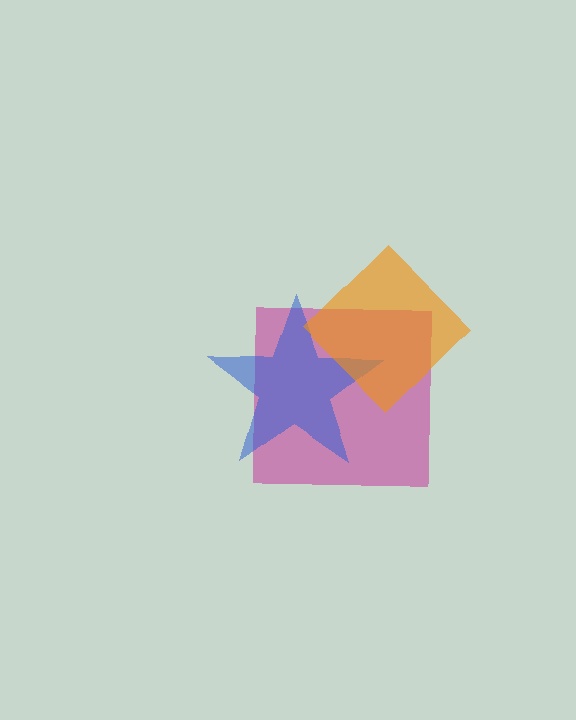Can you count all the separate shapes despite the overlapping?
Yes, there are 3 separate shapes.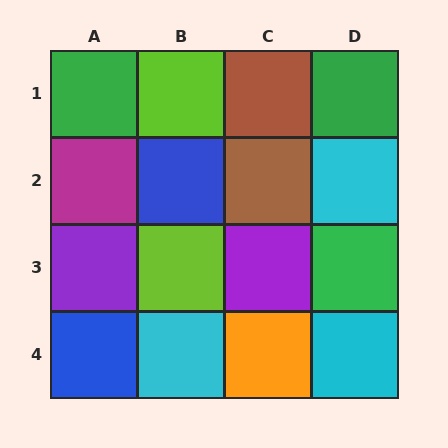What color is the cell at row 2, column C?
Brown.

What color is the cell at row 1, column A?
Green.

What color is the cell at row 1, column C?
Brown.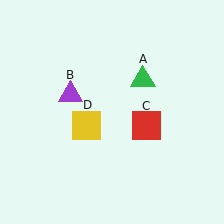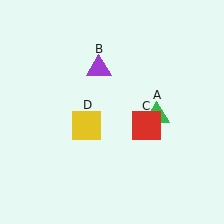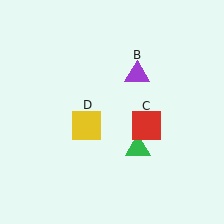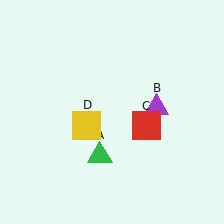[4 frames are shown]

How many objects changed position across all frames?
2 objects changed position: green triangle (object A), purple triangle (object B).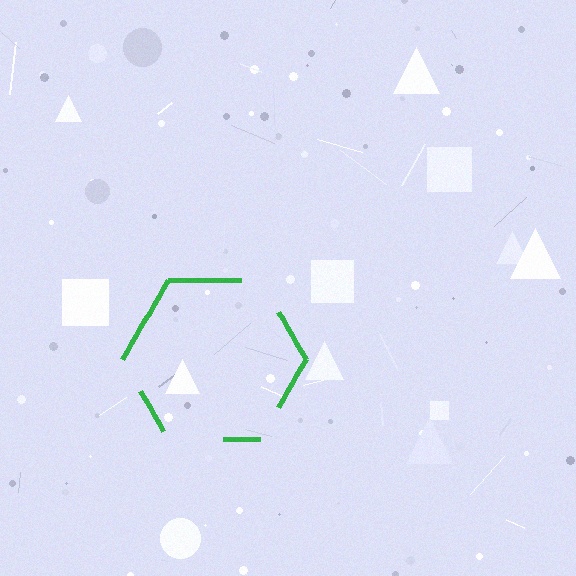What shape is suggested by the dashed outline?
The dashed outline suggests a hexagon.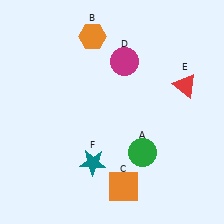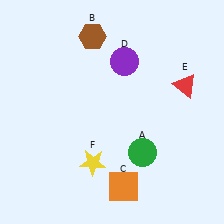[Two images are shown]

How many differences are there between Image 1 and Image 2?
There are 3 differences between the two images.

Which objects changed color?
B changed from orange to brown. D changed from magenta to purple. F changed from teal to yellow.